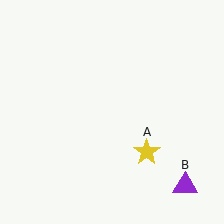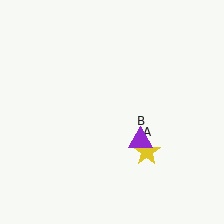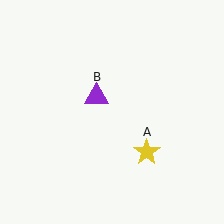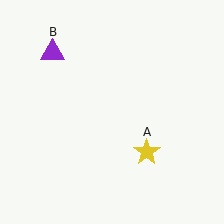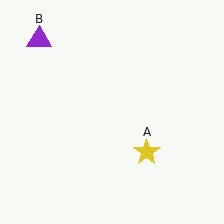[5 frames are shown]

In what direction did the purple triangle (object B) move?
The purple triangle (object B) moved up and to the left.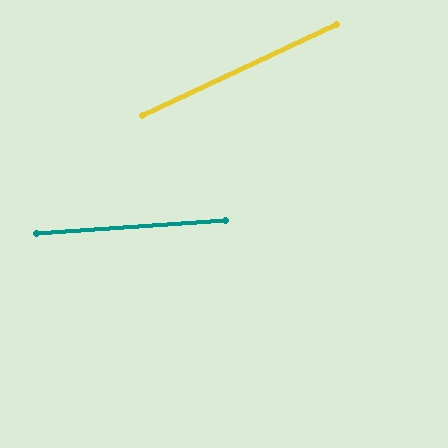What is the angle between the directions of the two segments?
Approximately 21 degrees.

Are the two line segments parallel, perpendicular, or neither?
Neither parallel nor perpendicular — they differ by about 21°.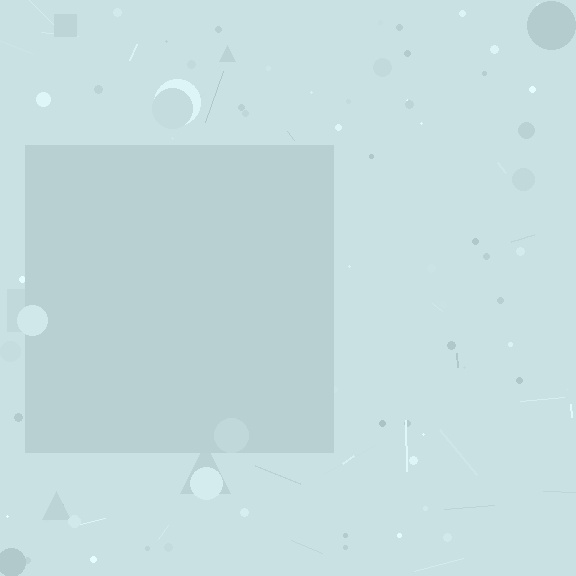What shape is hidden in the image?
A square is hidden in the image.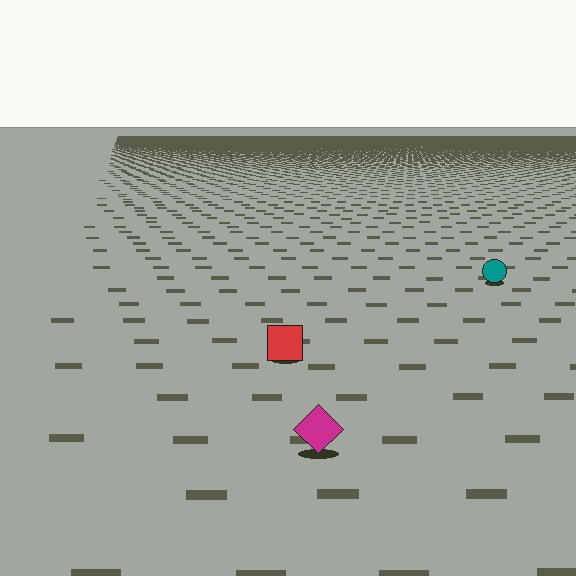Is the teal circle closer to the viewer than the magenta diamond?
No. The magenta diamond is closer — you can tell from the texture gradient: the ground texture is coarser near it.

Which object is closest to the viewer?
The magenta diamond is closest. The texture marks near it are larger and more spread out.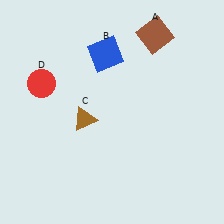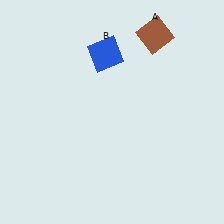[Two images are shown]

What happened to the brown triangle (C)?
The brown triangle (C) was removed in Image 2. It was in the bottom-left area of Image 1.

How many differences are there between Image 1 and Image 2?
There are 2 differences between the two images.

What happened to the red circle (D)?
The red circle (D) was removed in Image 2. It was in the top-left area of Image 1.